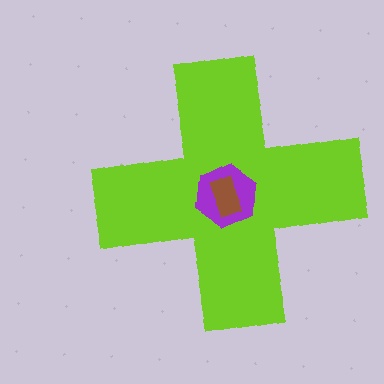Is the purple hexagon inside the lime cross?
Yes.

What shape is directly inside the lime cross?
The purple hexagon.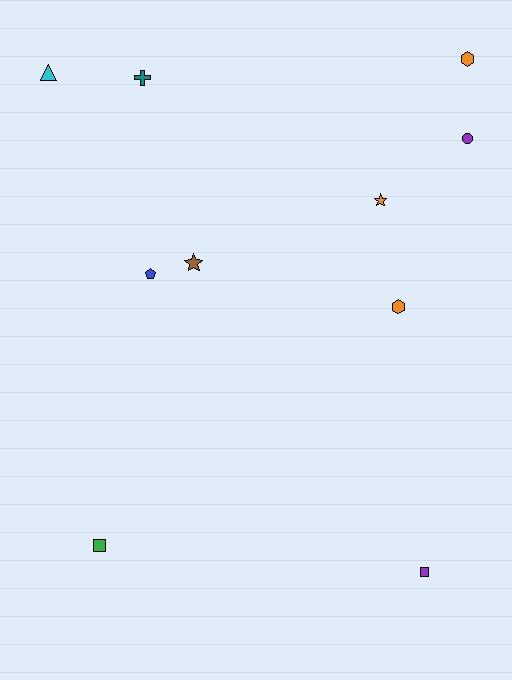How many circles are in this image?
There is 1 circle.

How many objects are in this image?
There are 10 objects.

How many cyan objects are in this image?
There is 1 cyan object.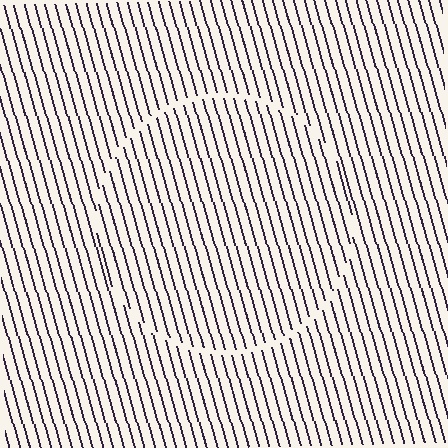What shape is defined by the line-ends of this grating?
An illusory circle. The interior of the shape contains the same grating, shifted by half a period — the contour is defined by the phase discontinuity where line-ends from the inner and outer gratings abut.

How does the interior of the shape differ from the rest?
The interior of the shape contains the same grating, shifted by half a period — the contour is defined by the phase discontinuity where line-ends from the inner and outer gratings abut.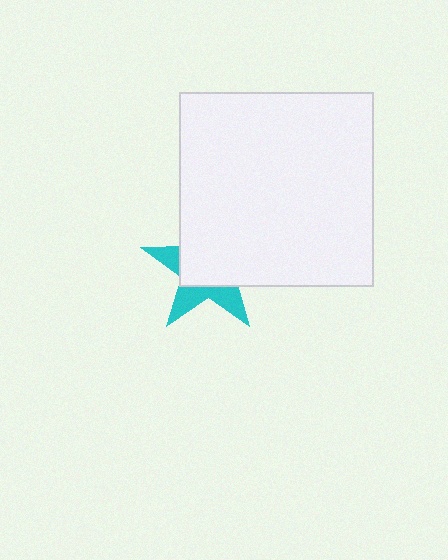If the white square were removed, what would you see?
You would see the complete cyan star.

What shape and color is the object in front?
The object in front is a white square.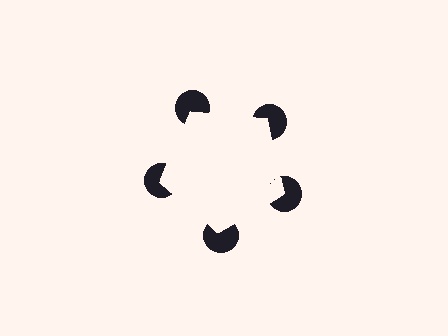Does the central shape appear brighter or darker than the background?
It typically appears slightly brighter than the background, even though no actual brightness change is drawn.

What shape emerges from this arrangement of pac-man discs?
An illusory pentagon — its edges are inferred from the aligned wedge cuts in the pac-man discs, not physically drawn.